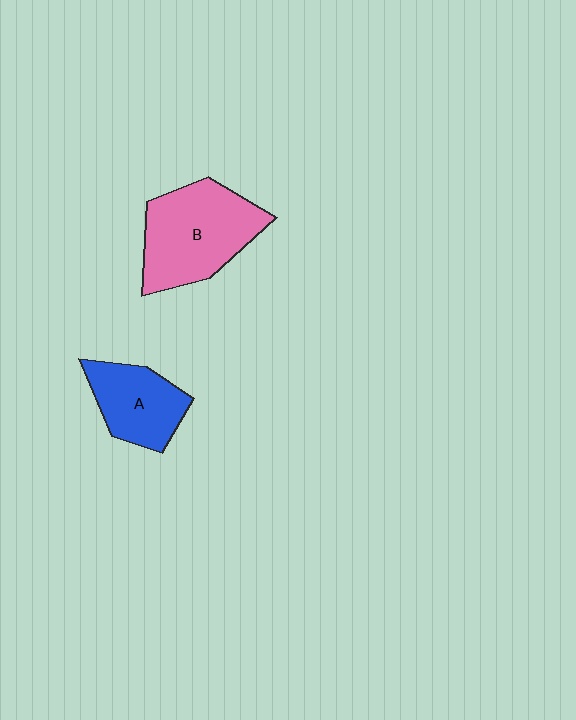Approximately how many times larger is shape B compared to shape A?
Approximately 1.6 times.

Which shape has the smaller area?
Shape A (blue).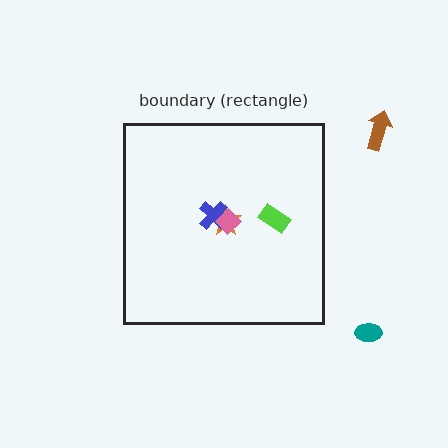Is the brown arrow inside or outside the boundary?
Outside.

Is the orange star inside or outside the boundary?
Inside.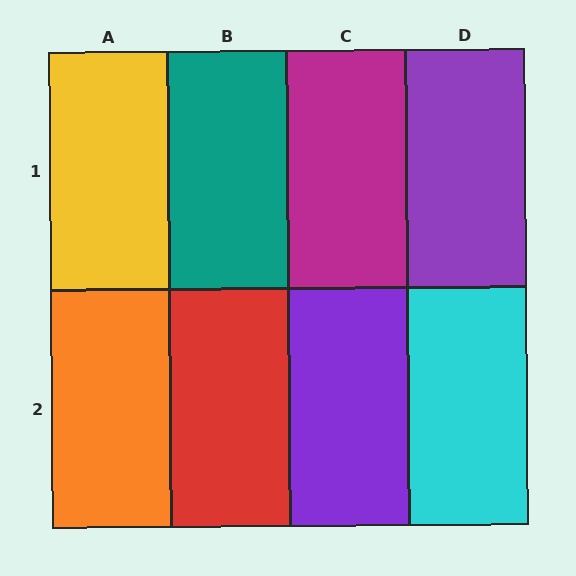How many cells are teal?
1 cell is teal.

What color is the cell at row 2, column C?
Purple.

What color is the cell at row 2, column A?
Orange.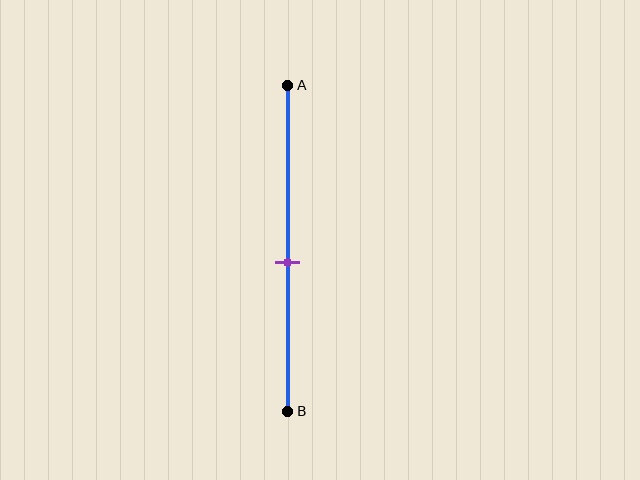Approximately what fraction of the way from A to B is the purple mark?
The purple mark is approximately 55% of the way from A to B.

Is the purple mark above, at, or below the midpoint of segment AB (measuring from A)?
The purple mark is below the midpoint of segment AB.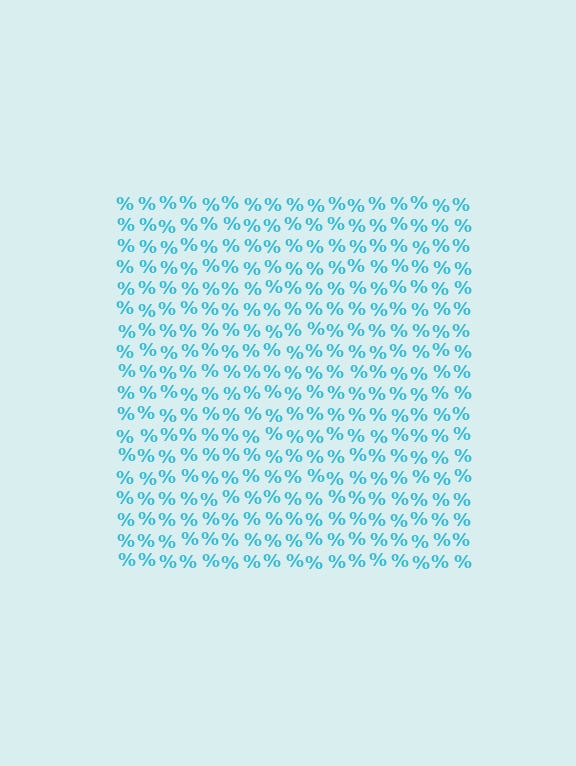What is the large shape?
The large shape is a square.